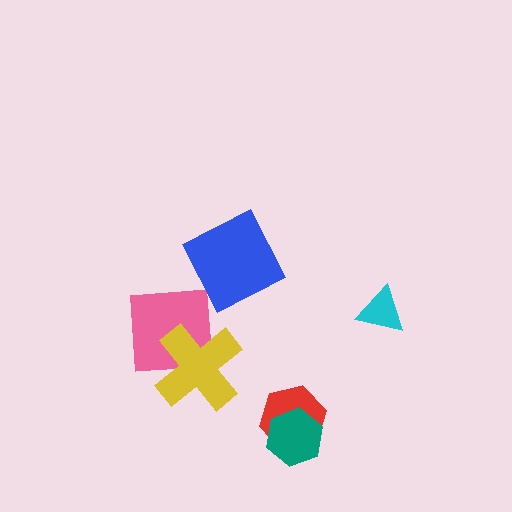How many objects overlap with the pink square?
1 object overlaps with the pink square.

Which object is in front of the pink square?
The yellow cross is in front of the pink square.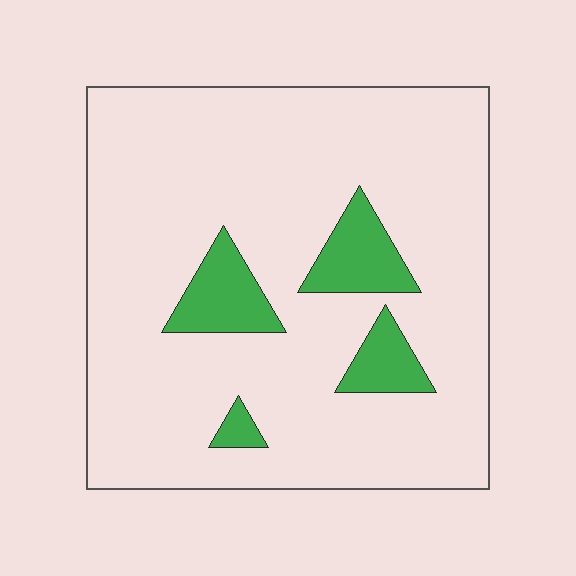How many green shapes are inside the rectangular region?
4.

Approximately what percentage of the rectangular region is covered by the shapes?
Approximately 10%.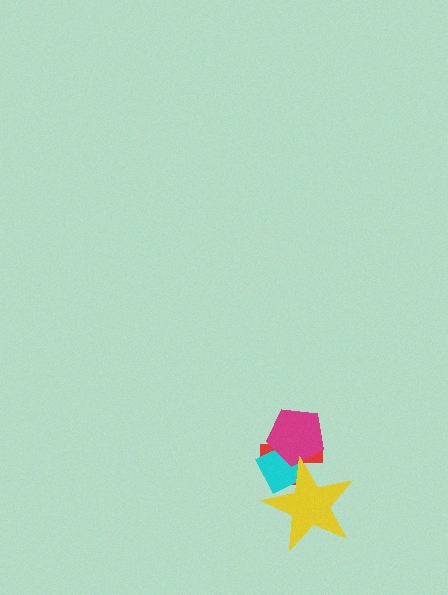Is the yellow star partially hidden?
No, no other shape covers it.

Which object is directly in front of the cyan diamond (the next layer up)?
The magenta pentagon is directly in front of the cyan diamond.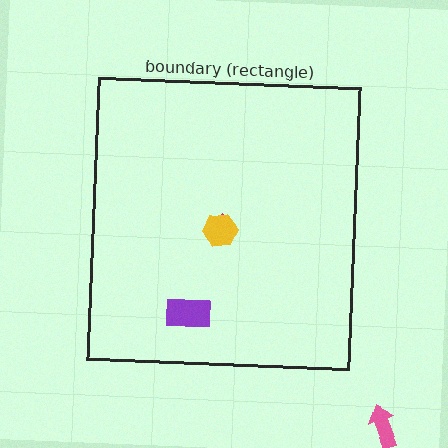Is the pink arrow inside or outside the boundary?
Outside.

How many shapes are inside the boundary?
3 inside, 1 outside.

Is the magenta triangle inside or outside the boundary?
Inside.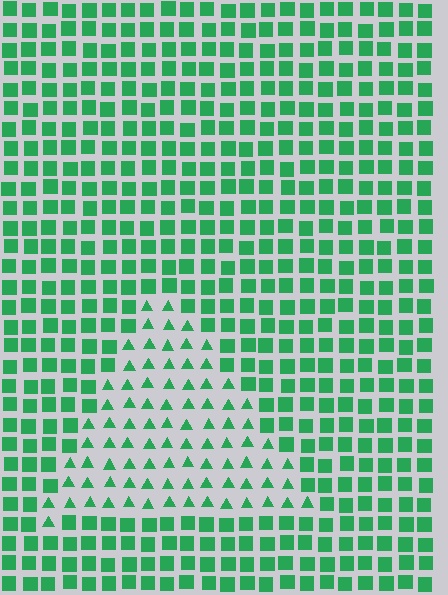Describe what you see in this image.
The image is filled with small green elements arranged in a uniform grid. A triangle-shaped region contains triangles, while the surrounding area contains squares. The boundary is defined purely by the change in element shape.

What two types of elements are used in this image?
The image uses triangles inside the triangle region and squares outside it.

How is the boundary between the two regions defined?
The boundary is defined by a change in element shape: triangles inside vs. squares outside. All elements share the same color and spacing.